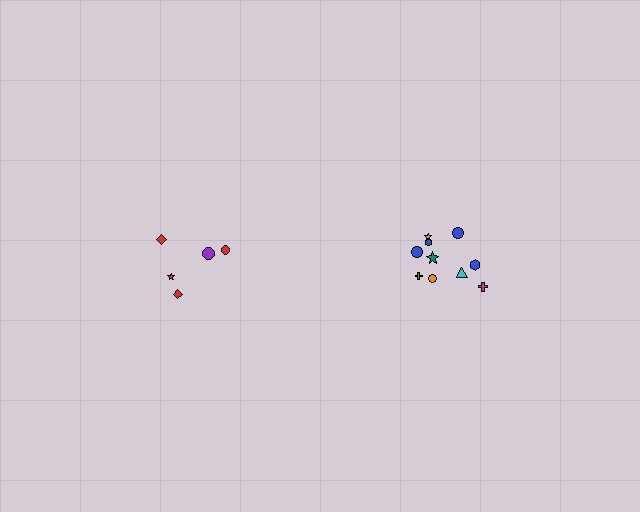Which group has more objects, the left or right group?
The right group.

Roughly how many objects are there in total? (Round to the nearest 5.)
Roughly 15 objects in total.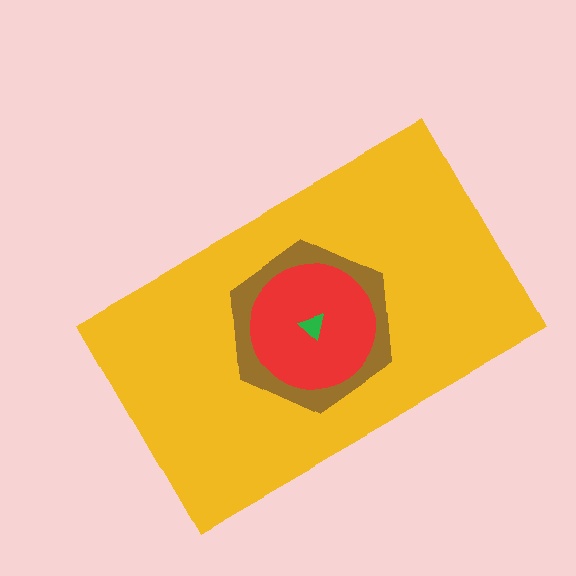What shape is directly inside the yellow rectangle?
The brown hexagon.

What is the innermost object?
The green triangle.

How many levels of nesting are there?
4.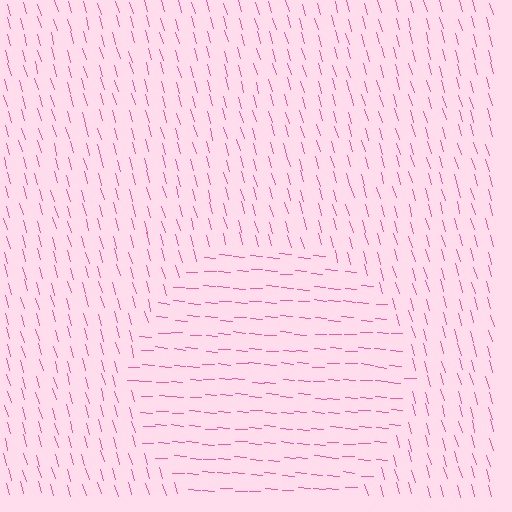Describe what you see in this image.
The image is filled with small pink line segments. A circle region in the image has lines oriented differently from the surrounding lines, creating a visible texture boundary.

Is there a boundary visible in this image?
Yes, there is a texture boundary formed by a change in line orientation.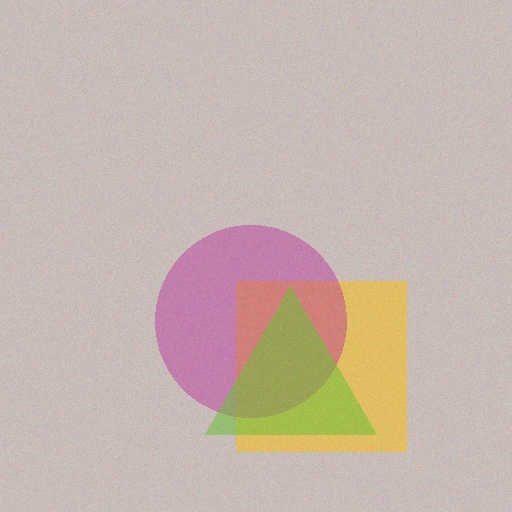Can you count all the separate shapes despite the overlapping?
Yes, there are 3 separate shapes.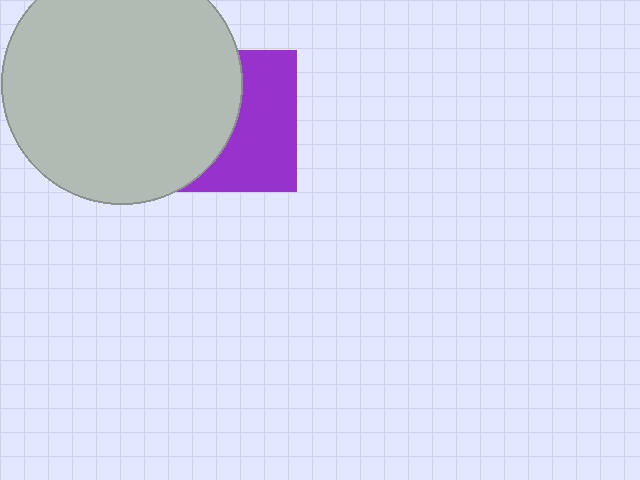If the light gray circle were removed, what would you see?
You would see the complete purple square.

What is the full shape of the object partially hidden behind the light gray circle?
The partially hidden object is a purple square.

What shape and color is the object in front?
The object in front is a light gray circle.